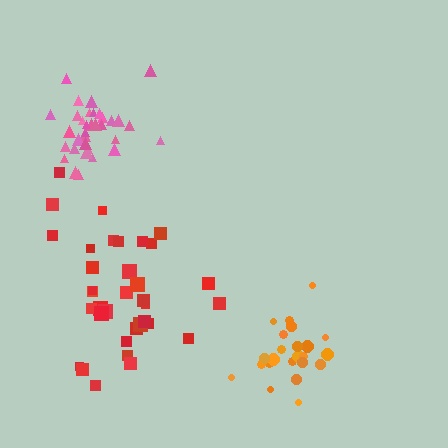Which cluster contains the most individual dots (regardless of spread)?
Red (35).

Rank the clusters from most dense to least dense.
pink, orange, red.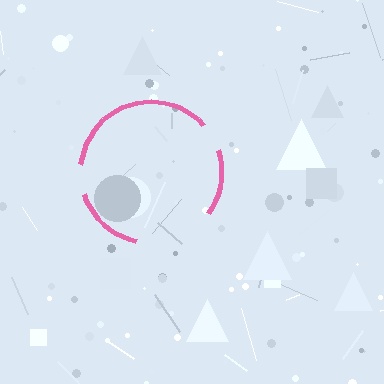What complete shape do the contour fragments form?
The contour fragments form a circle.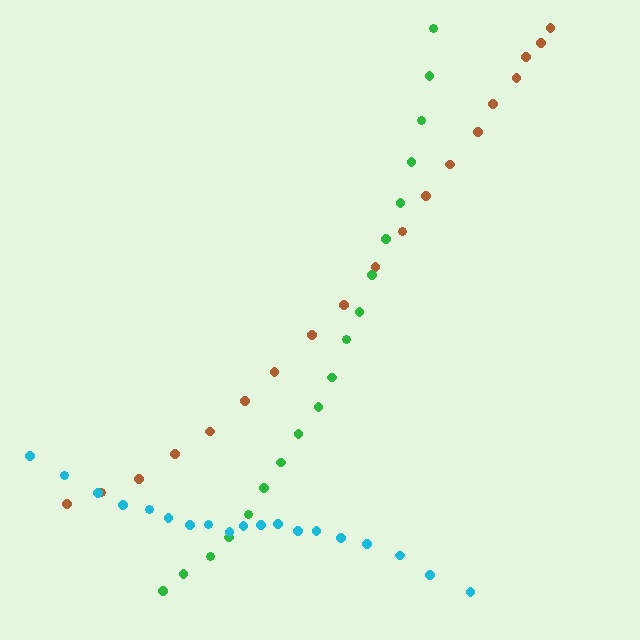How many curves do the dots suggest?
There are 3 distinct paths.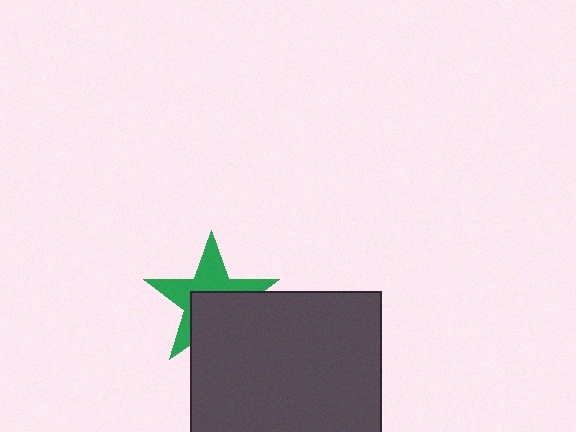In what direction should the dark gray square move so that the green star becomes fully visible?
The dark gray square should move down. That is the shortest direction to clear the overlap and leave the green star fully visible.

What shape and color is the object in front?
The object in front is a dark gray square.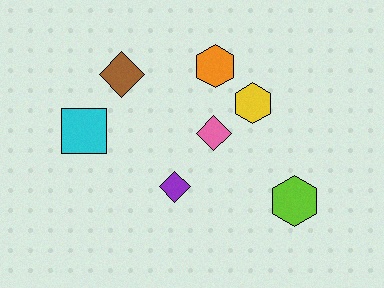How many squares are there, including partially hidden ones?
There is 1 square.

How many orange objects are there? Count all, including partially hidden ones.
There is 1 orange object.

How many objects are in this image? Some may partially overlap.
There are 7 objects.